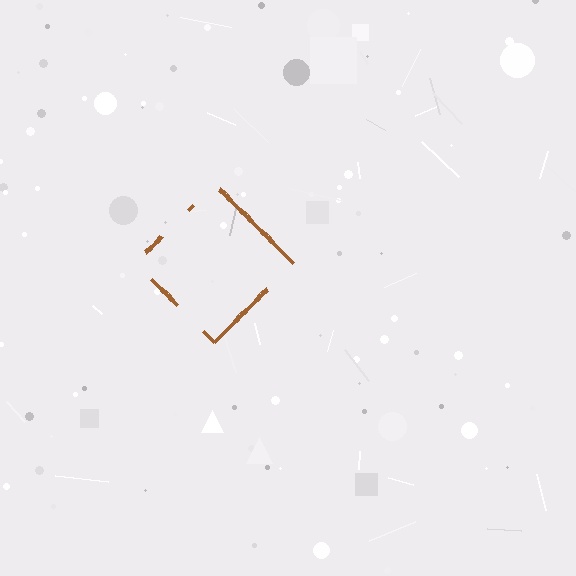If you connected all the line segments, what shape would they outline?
They would outline a diamond.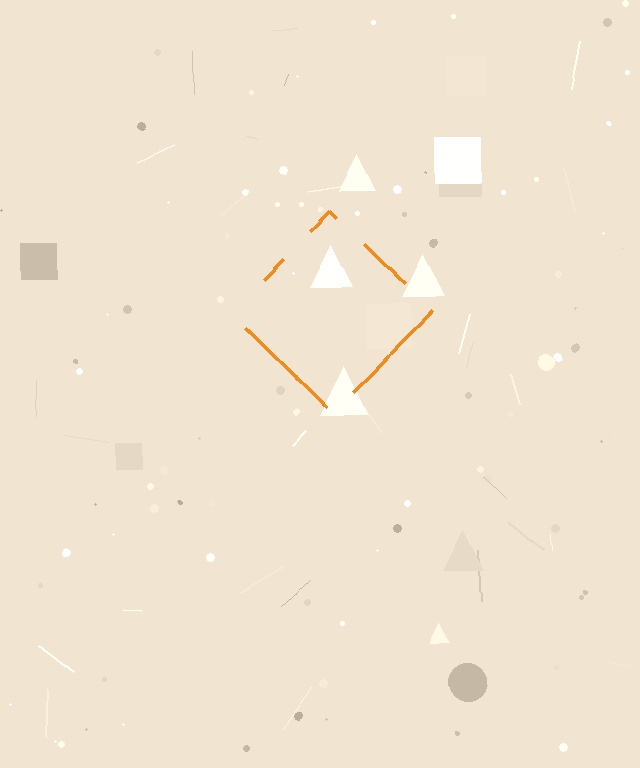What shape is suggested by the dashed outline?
The dashed outline suggests a diamond.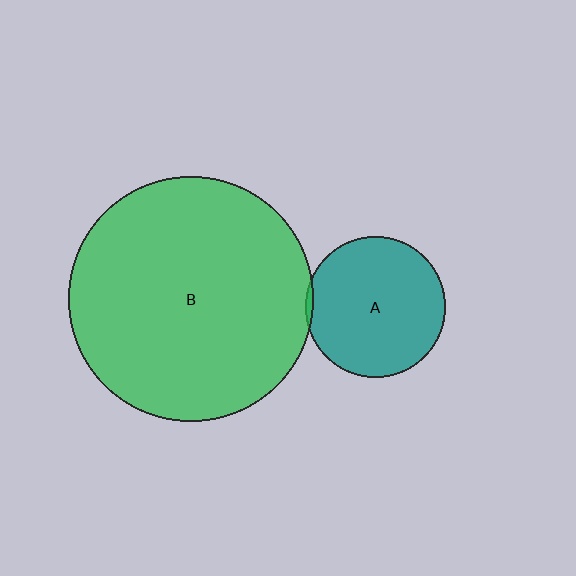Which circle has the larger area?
Circle B (green).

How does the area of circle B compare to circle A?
Approximately 3.0 times.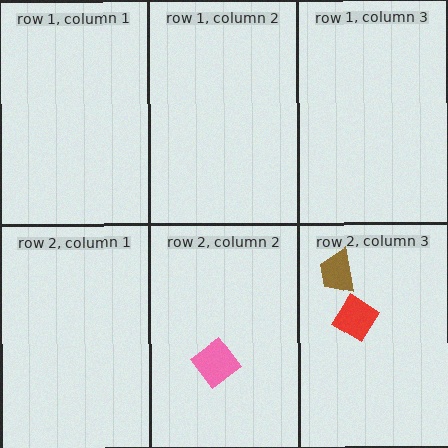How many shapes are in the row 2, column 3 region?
2.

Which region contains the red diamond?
The row 2, column 3 region.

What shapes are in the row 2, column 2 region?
The pink diamond.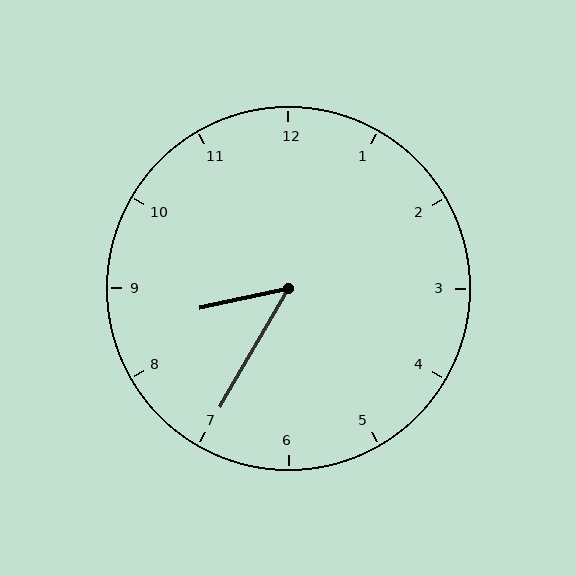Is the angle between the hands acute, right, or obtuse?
It is acute.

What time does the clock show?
8:35.